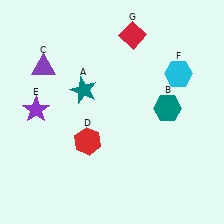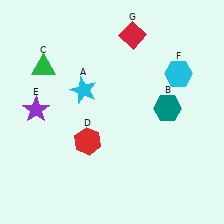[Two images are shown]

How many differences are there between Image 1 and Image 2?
There are 2 differences between the two images.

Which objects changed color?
A changed from teal to cyan. C changed from purple to green.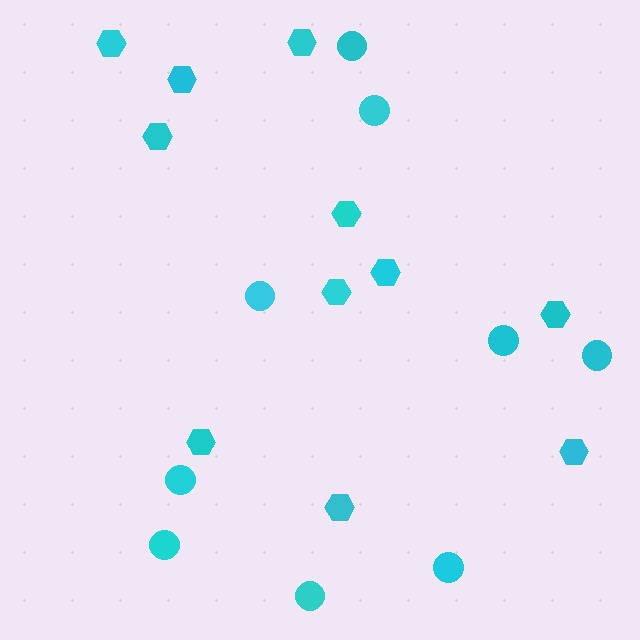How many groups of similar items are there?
There are 2 groups: one group of circles (9) and one group of hexagons (11).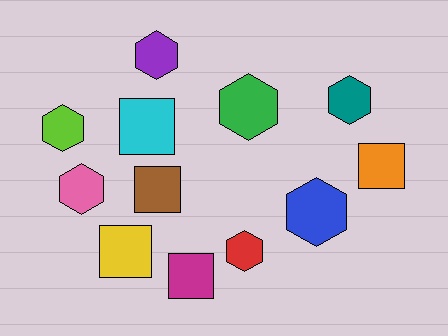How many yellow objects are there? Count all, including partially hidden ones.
There is 1 yellow object.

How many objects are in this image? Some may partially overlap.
There are 12 objects.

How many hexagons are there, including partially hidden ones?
There are 7 hexagons.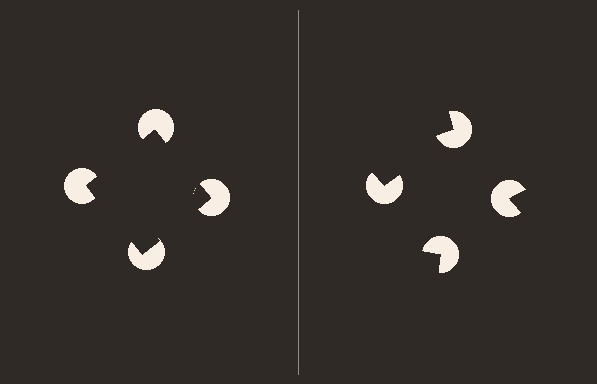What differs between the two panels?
The pac-man discs are positioned identically on both sides; only the wedge orientations differ. On the left they align to a square; on the right they are misaligned.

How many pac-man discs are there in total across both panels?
8 — 4 on each side.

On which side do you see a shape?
An illusory square appears on the left side. On the right side the wedge cuts are rotated, so no coherent shape forms.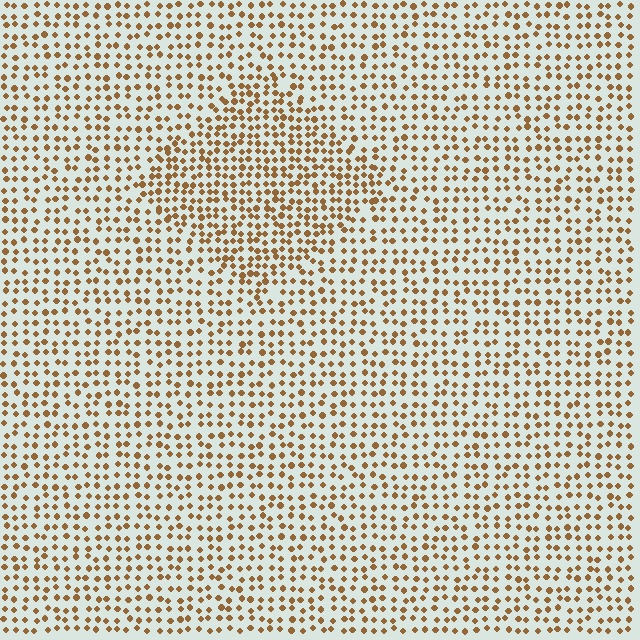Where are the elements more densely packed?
The elements are more densely packed inside the diamond boundary.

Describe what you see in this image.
The image contains small brown elements arranged at two different densities. A diamond-shaped region is visible where the elements are more densely packed than the surrounding area.